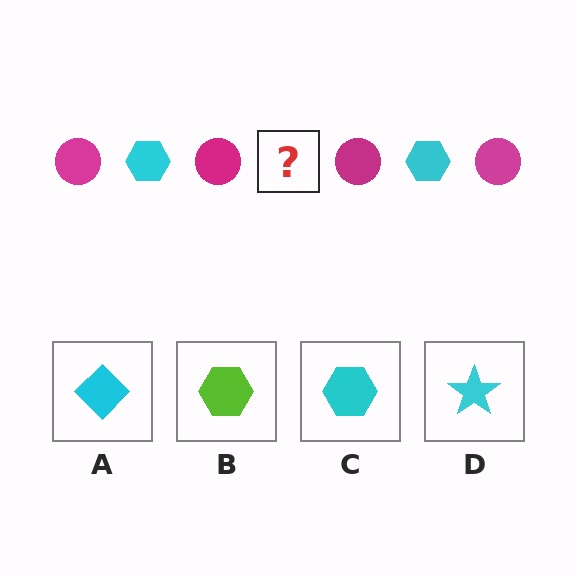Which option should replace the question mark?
Option C.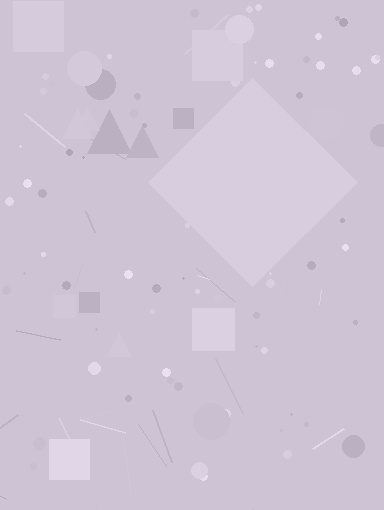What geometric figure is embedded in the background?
A diamond is embedded in the background.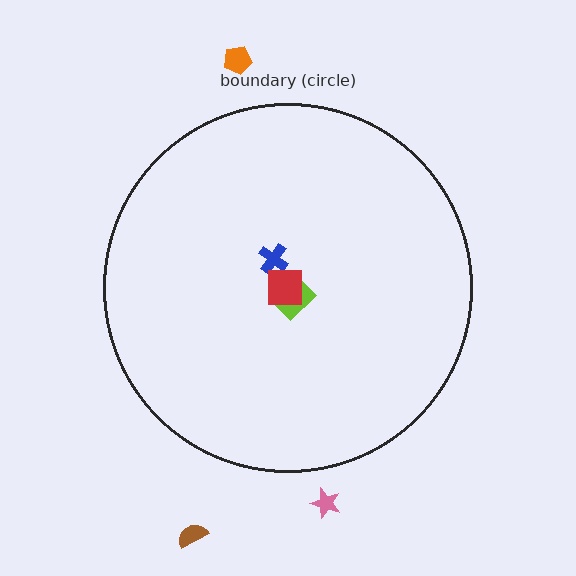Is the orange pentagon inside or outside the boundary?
Outside.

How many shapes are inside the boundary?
3 inside, 3 outside.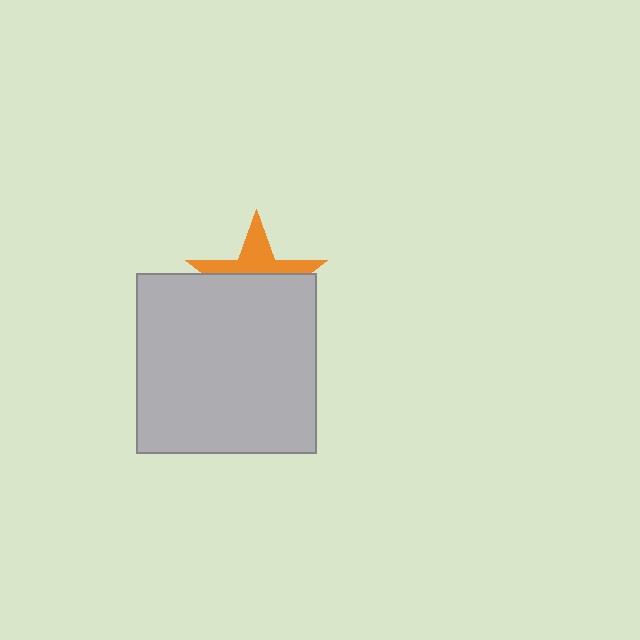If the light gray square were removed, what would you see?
You would see the complete orange star.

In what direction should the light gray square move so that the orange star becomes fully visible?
The light gray square should move down. That is the shortest direction to clear the overlap and leave the orange star fully visible.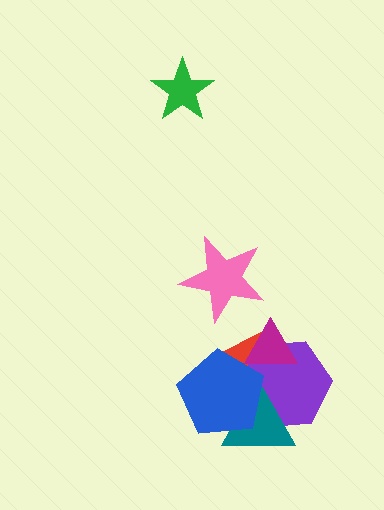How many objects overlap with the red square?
4 objects overlap with the red square.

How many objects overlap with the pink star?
0 objects overlap with the pink star.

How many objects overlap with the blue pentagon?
4 objects overlap with the blue pentagon.